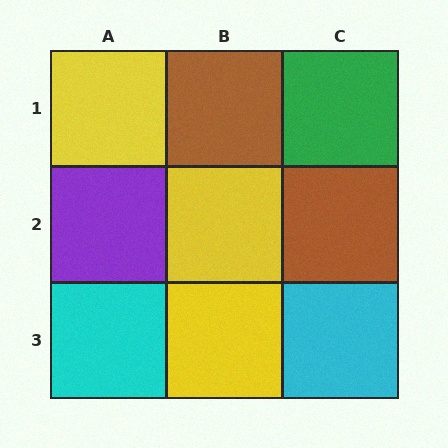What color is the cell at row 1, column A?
Yellow.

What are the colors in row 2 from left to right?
Purple, yellow, brown.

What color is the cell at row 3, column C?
Cyan.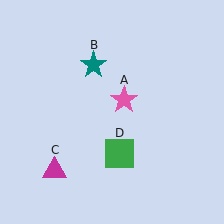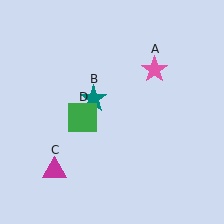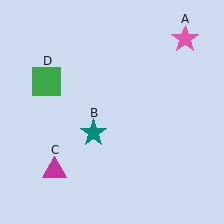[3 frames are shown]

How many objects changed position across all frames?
3 objects changed position: pink star (object A), teal star (object B), green square (object D).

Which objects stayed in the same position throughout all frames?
Magenta triangle (object C) remained stationary.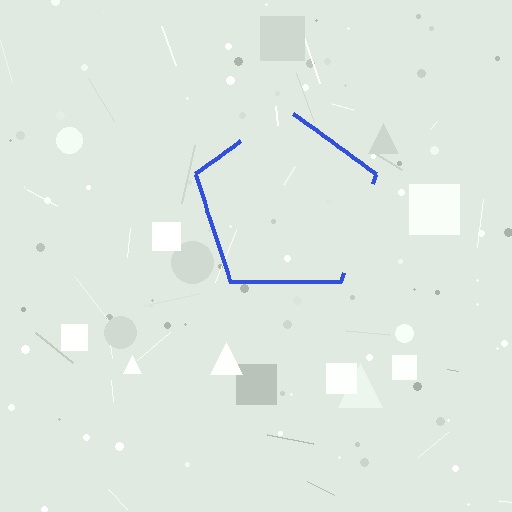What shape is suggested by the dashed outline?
The dashed outline suggests a pentagon.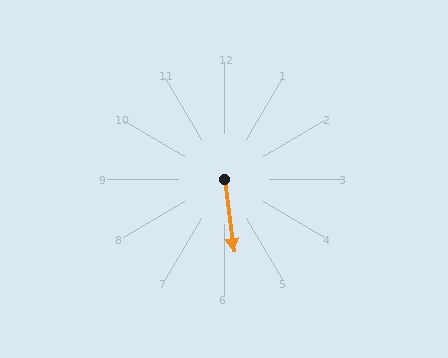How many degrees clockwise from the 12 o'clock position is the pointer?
Approximately 173 degrees.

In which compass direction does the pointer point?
South.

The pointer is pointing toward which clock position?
Roughly 6 o'clock.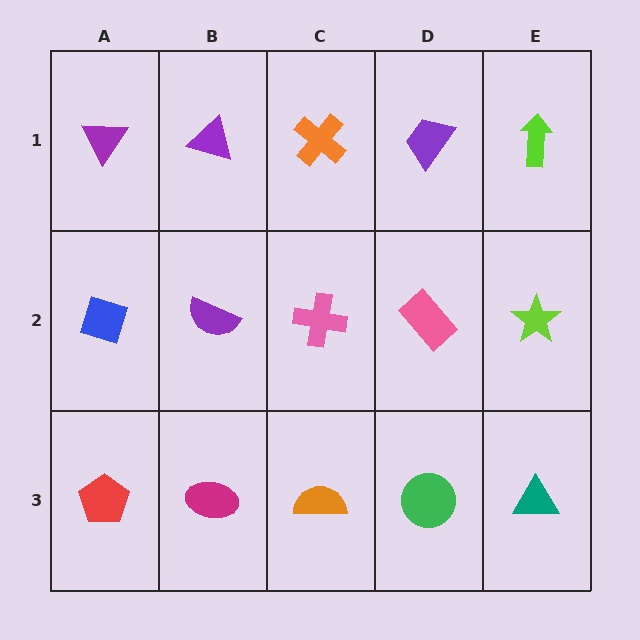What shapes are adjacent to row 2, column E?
A lime arrow (row 1, column E), a teal triangle (row 3, column E), a pink rectangle (row 2, column D).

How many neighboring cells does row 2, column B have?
4.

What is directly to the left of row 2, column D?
A pink cross.